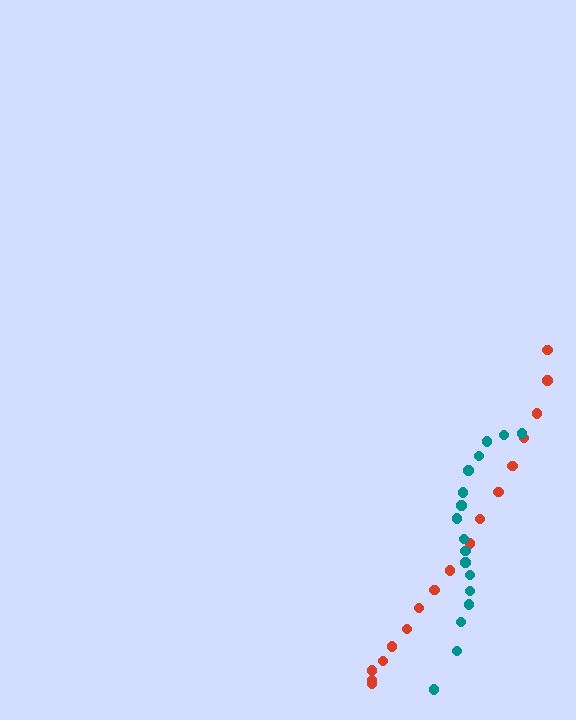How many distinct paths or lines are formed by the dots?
There are 2 distinct paths.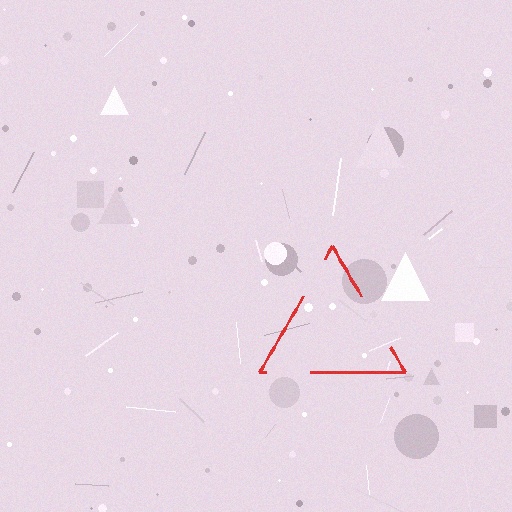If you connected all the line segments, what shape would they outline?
They would outline a triangle.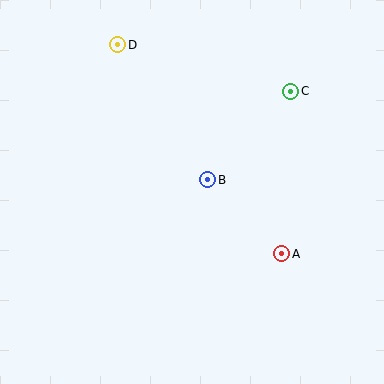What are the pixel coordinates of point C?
Point C is at (291, 91).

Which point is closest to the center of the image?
Point B at (208, 180) is closest to the center.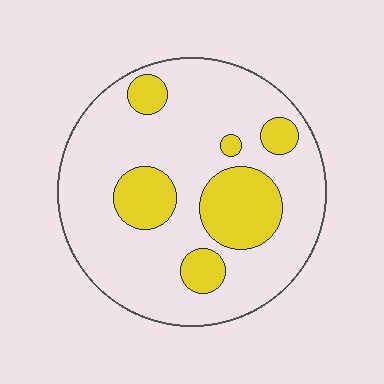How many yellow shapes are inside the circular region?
6.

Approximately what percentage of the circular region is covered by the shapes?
Approximately 25%.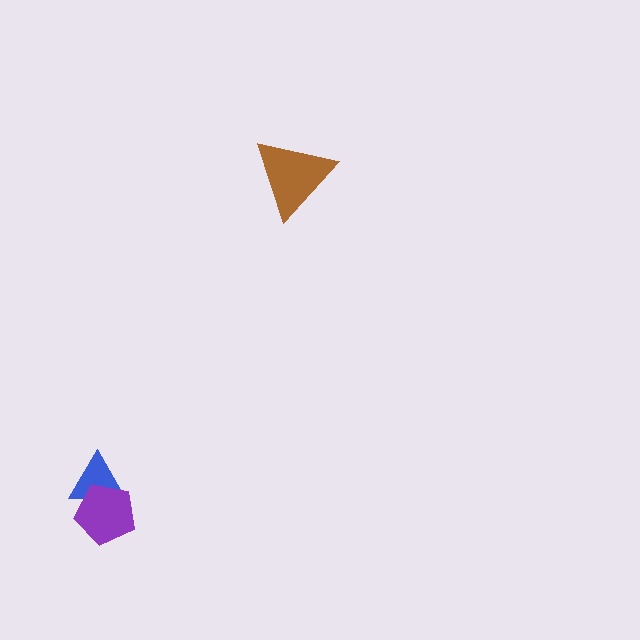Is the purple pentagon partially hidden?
No, no other shape covers it.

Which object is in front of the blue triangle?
The purple pentagon is in front of the blue triangle.